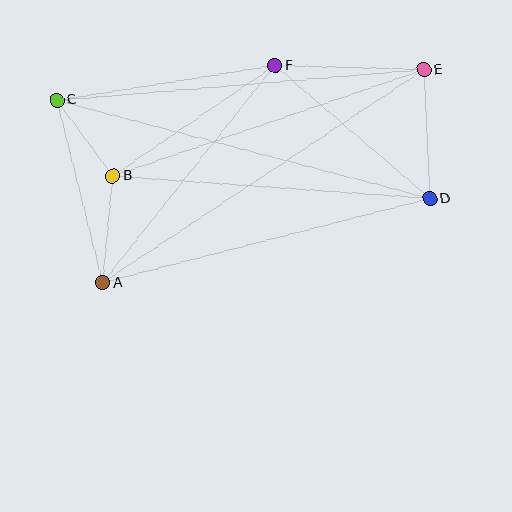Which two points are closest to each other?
Points B and C are closest to each other.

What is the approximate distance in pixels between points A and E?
The distance between A and E is approximately 385 pixels.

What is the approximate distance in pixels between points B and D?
The distance between B and D is approximately 318 pixels.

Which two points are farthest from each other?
Points C and D are farthest from each other.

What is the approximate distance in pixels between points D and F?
The distance between D and F is approximately 204 pixels.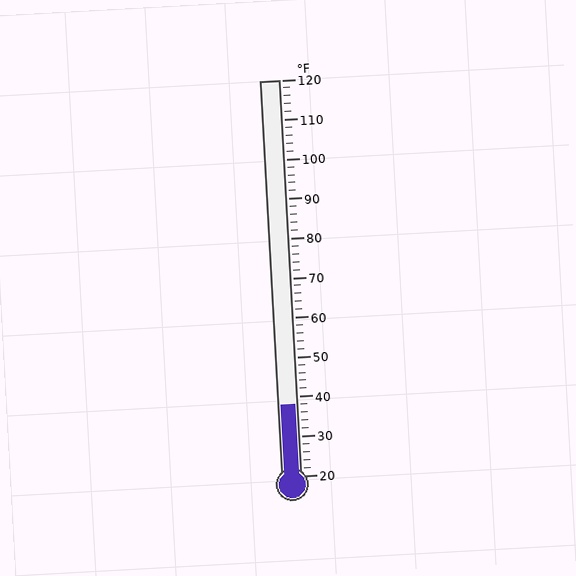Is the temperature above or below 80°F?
The temperature is below 80°F.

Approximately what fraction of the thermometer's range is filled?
The thermometer is filled to approximately 20% of its range.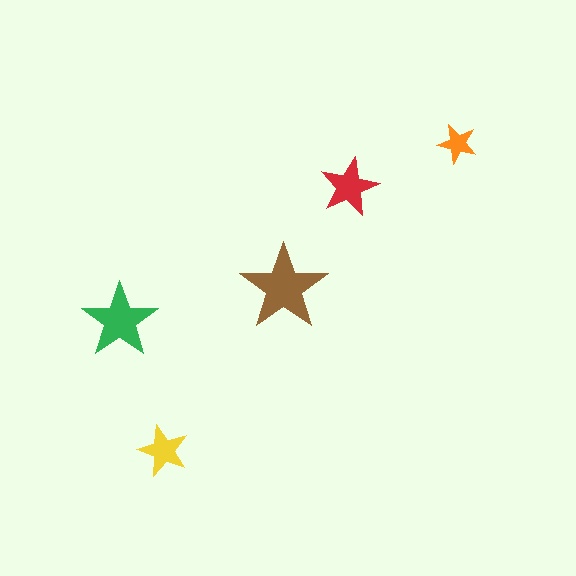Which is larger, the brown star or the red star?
The brown one.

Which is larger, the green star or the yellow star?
The green one.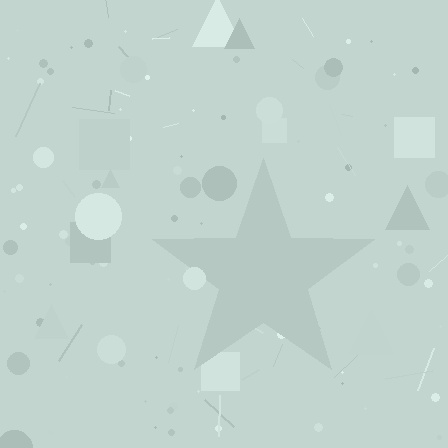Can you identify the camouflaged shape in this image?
The camouflaged shape is a star.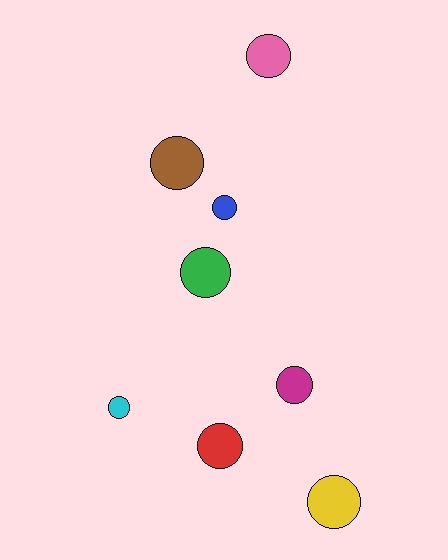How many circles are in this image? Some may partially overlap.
There are 8 circles.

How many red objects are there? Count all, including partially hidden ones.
There is 1 red object.